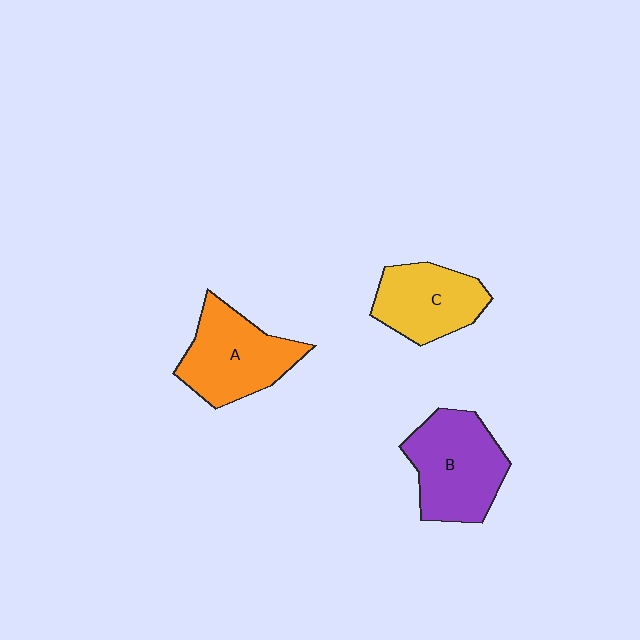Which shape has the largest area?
Shape B (purple).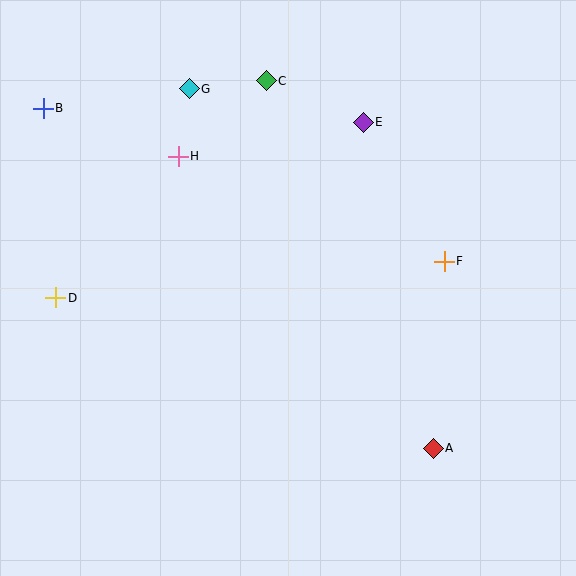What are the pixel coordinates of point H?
Point H is at (178, 156).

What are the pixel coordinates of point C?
Point C is at (266, 81).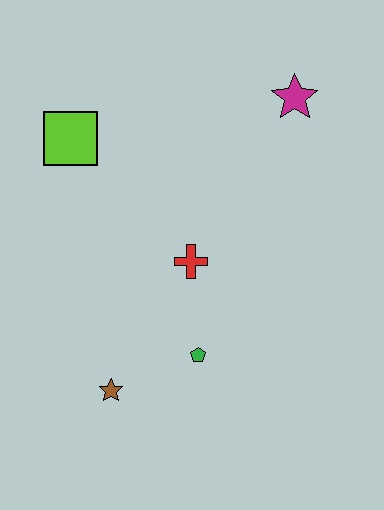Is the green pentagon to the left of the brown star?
No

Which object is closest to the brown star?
The green pentagon is closest to the brown star.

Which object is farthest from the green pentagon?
The magenta star is farthest from the green pentagon.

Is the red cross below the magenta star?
Yes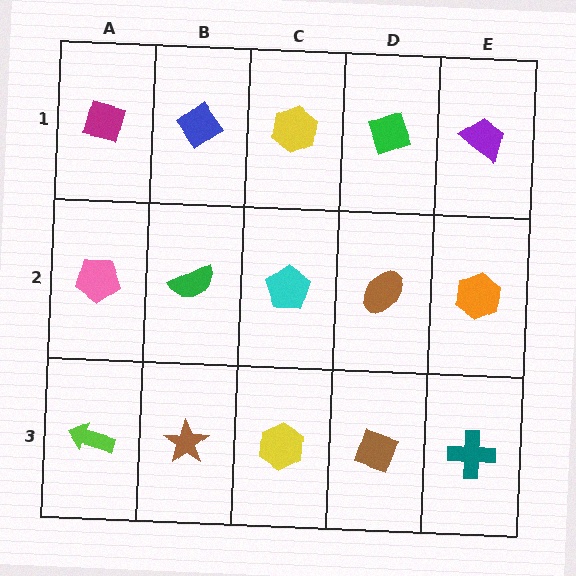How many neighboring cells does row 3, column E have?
2.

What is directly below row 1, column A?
A pink pentagon.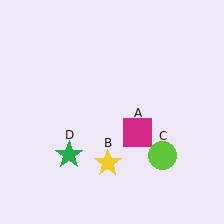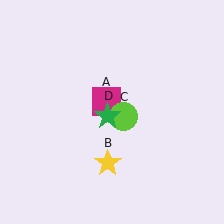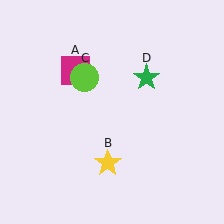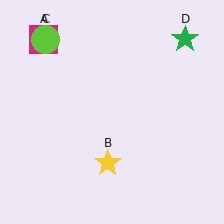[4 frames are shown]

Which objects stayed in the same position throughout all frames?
Yellow star (object B) remained stationary.